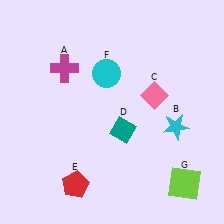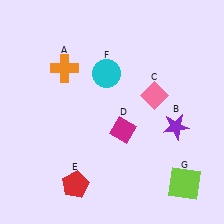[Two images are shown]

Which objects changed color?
A changed from magenta to orange. B changed from cyan to purple. D changed from teal to magenta.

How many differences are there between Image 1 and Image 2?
There are 3 differences between the two images.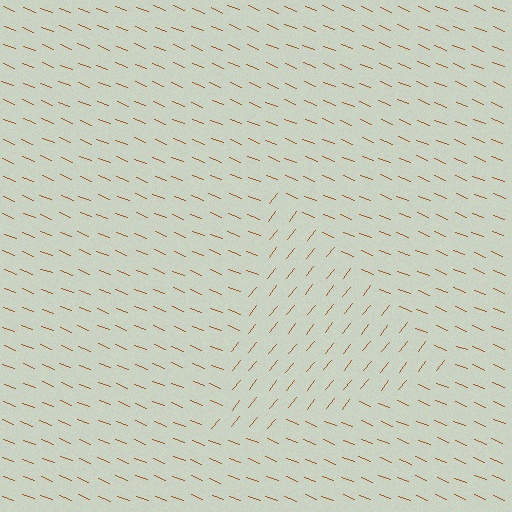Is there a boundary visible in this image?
Yes, there is a texture boundary formed by a change in line orientation.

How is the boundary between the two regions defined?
The boundary is defined purely by a change in line orientation (approximately 74 degrees difference). All lines are the same color and thickness.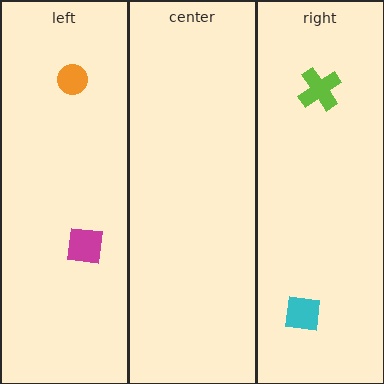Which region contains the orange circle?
The left region.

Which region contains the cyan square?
The right region.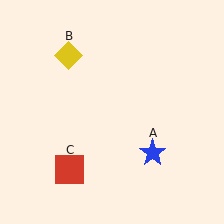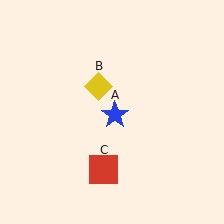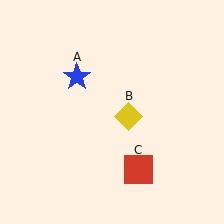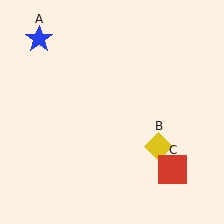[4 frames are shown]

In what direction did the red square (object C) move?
The red square (object C) moved right.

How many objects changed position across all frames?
3 objects changed position: blue star (object A), yellow diamond (object B), red square (object C).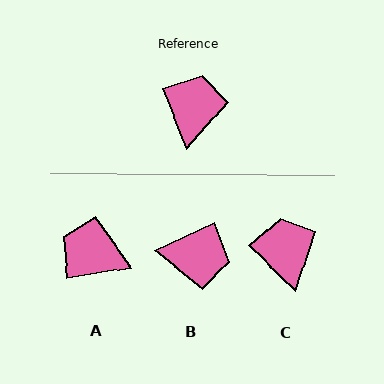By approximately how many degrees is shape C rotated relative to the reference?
Approximately 24 degrees counter-clockwise.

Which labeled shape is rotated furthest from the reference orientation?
B, about 88 degrees away.